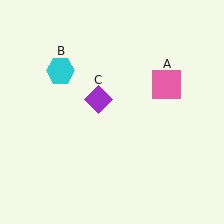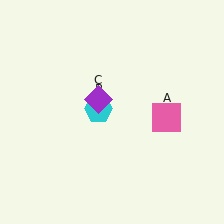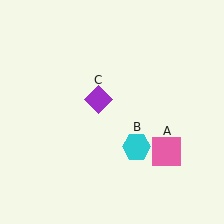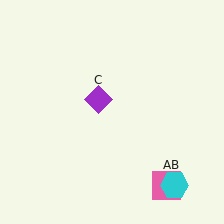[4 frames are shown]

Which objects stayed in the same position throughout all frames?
Purple diamond (object C) remained stationary.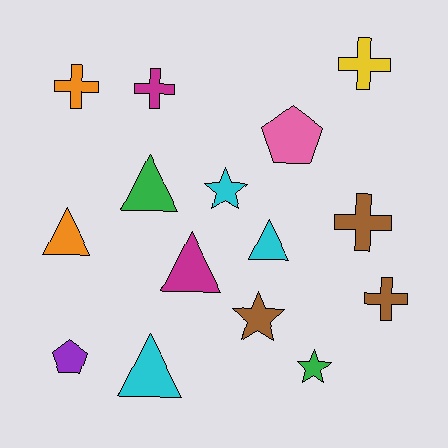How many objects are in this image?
There are 15 objects.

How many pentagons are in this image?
There are 2 pentagons.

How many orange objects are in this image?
There are 2 orange objects.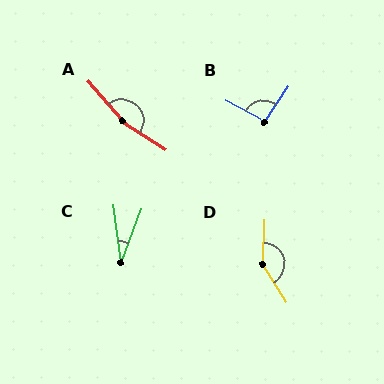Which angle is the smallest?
C, at approximately 28 degrees.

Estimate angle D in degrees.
Approximately 147 degrees.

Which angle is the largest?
A, at approximately 163 degrees.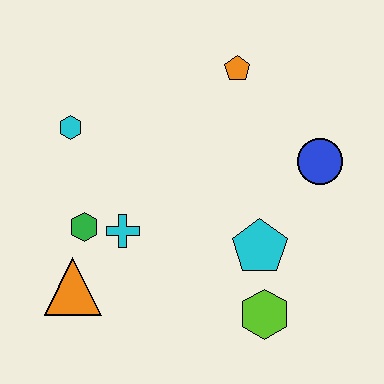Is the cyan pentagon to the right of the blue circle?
No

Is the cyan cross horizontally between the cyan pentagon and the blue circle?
No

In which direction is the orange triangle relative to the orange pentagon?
The orange triangle is below the orange pentagon.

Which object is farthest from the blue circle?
The orange triangle is farthest from the blue circle.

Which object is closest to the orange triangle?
The green hexagon is closest to the orange triangle.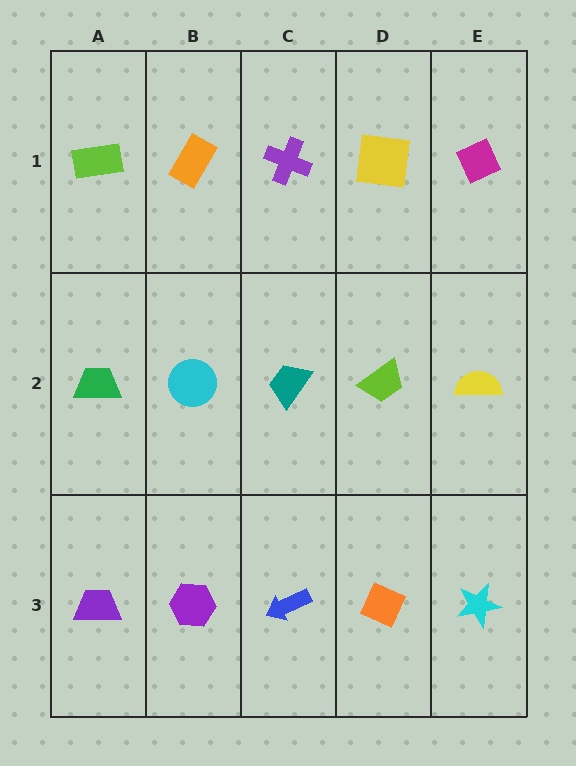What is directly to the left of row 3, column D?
A blue arrow.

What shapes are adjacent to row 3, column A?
A green trapezoid (row 2, column A), a purple hexagon (row 3, column B).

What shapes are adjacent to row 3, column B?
A cyan circle (row 2, column B), a purple trapezoid (row 3, column A), a blue arrow (row 3, column C).